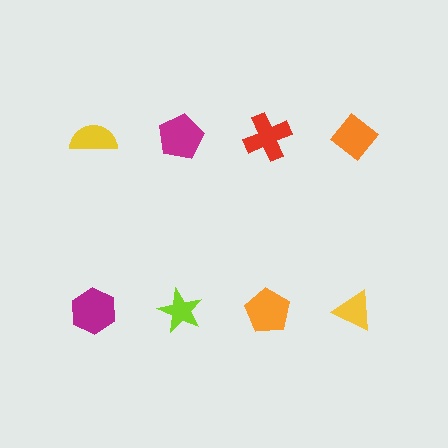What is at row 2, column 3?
An orange pentagon.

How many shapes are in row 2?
4 shapes.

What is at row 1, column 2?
A magenta pentagon.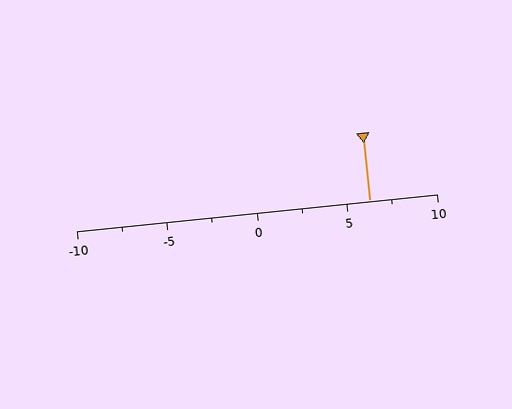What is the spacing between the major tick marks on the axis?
The major ticks are spaced 5 apart.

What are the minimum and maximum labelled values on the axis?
The axis runs from -10 to 10.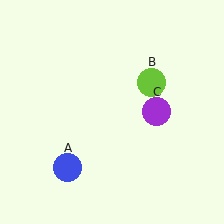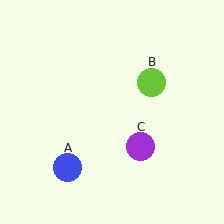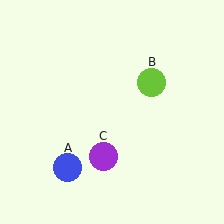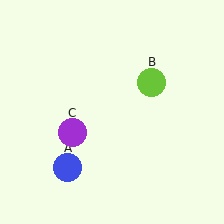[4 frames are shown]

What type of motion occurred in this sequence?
The purple circle (object C) rotated clockwise around the center of the scene.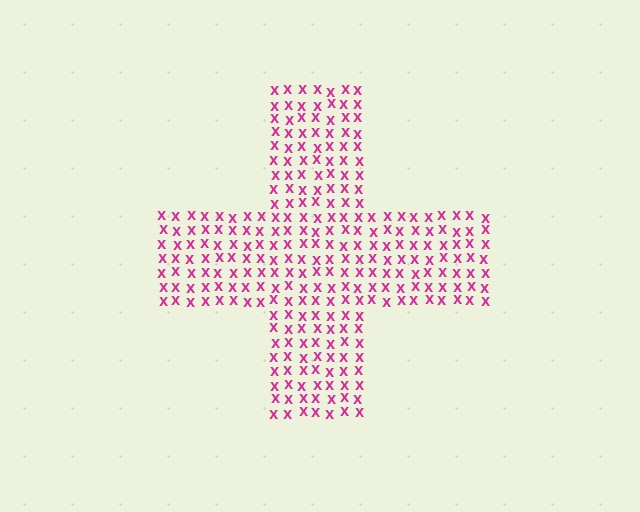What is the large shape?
The large shape is a cross.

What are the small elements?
The small elements are letter X's.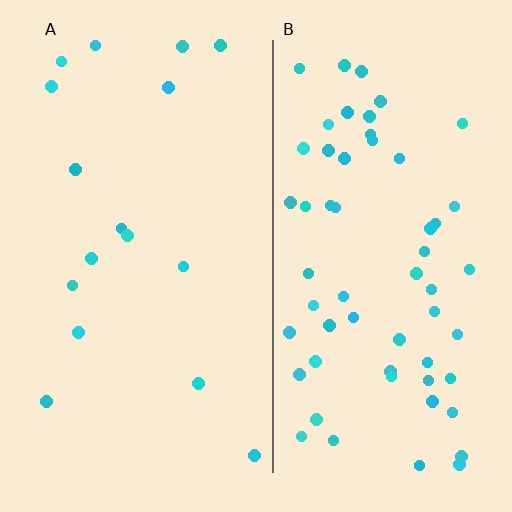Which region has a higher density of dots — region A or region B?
B (the right).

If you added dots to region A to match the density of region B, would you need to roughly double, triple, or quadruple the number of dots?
Approximately quadruple.